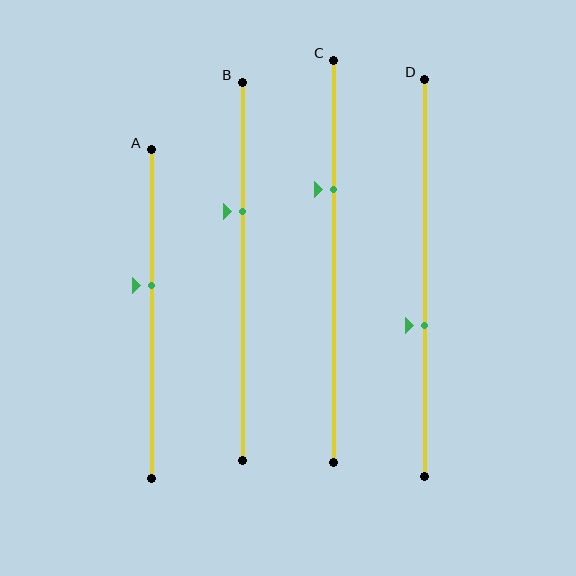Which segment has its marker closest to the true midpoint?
Segment A has its marker closest to the true midpoint.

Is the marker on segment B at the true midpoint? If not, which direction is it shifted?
No, the marker on segment B is shifted upward by about 16% of the segment length.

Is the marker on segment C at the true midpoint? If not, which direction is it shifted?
No, the marker on segment C is shifted upward by about 18% of the segment length.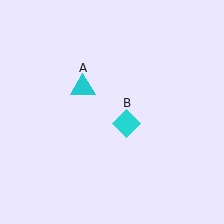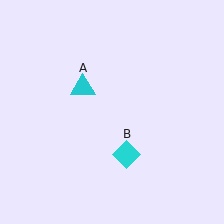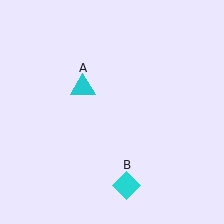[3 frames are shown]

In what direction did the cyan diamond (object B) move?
The cyan diamond (object B) moved down.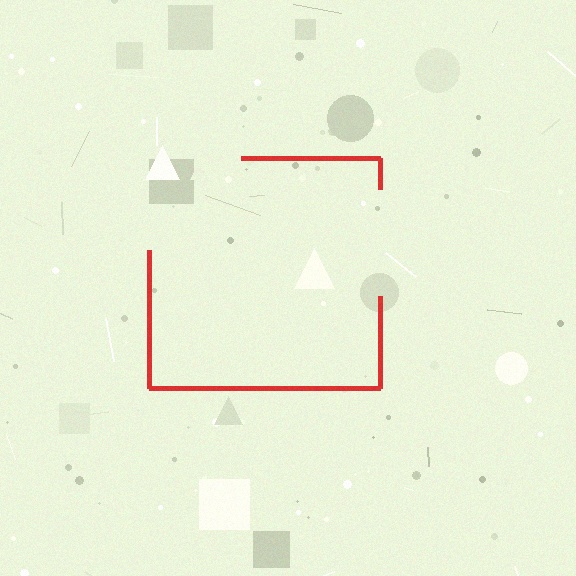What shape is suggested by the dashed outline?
The dashed outline suggests a square.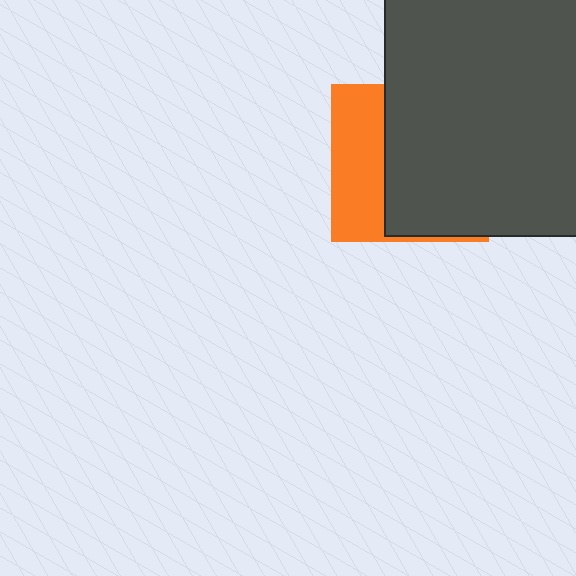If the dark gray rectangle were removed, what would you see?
You would see the complete orange square.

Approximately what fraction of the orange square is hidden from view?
Roughly 65% of the orange square is hidden behind the dark gray rectangle.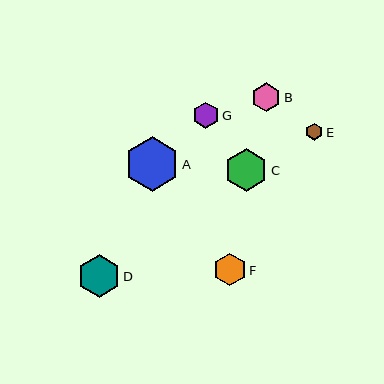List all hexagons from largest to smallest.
From largest to smallest: A, C, D, F, B, G, E.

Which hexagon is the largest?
Hexagon A is the largest with a size of approximately 54 pixels.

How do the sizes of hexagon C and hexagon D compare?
Hexagon C and hexagon D are approximately the same size.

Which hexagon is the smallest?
Hexagon E is the smallest with a size of approximately 17 pixels.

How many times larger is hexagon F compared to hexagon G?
Hexagon F is approximately 1.2 times the size of hexagon G.